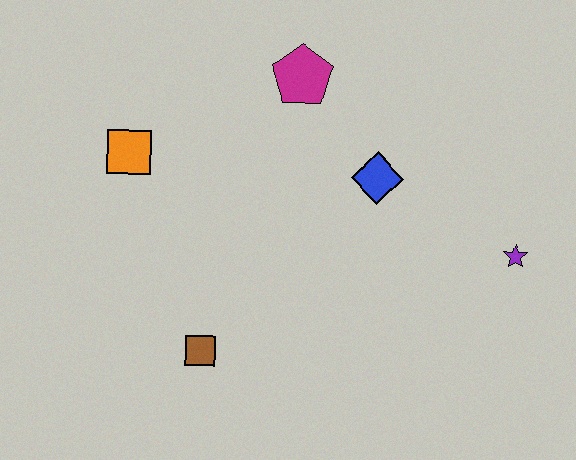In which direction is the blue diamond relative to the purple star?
The blue diamond is to the left of the purple star.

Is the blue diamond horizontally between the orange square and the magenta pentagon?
No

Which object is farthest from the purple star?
The orange square is farthest from the purple star.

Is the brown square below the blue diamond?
Yes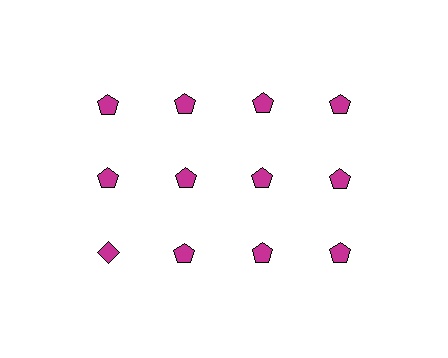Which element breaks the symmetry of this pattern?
The magenta diamond in the third row, leftmost column breaks the symmetry. All other shapes are magenta pentagons.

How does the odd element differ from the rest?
It has a different shape: diamond instead of pentagon.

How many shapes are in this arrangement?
There are 12 shapes arranged in a grid pattern.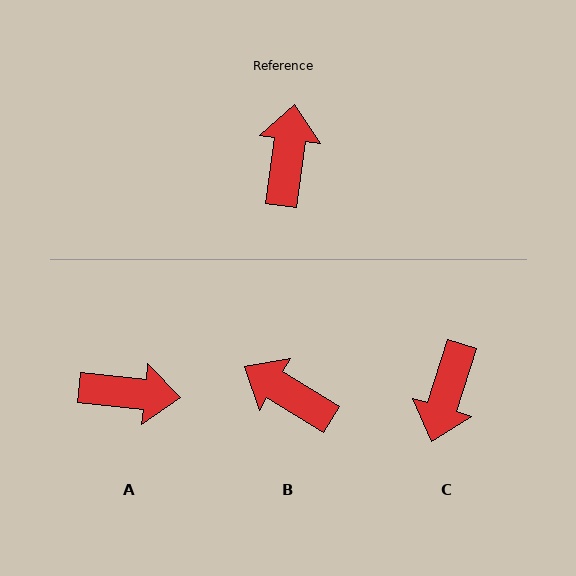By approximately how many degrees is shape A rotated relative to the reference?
Approximately 88 degrees clockwise.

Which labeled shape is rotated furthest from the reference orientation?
C, about 171 degrees away.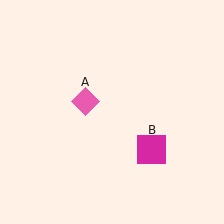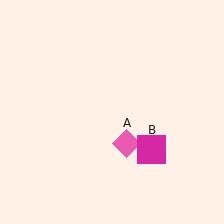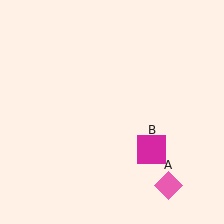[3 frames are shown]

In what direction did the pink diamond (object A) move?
The pink diamond (object A) moved down and to the right.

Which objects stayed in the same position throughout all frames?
Magenta square (object B) remained stationary.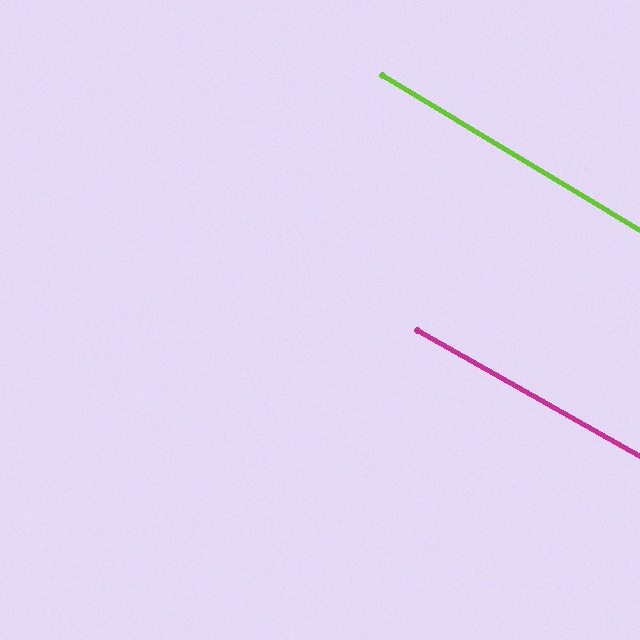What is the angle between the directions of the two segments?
Approximately 2 degrees.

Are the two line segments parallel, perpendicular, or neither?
Parallel — their directions differ by only 1.6°.